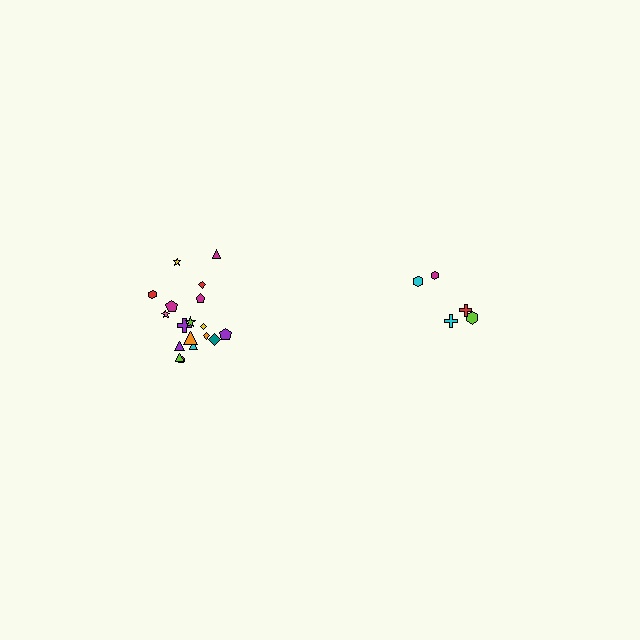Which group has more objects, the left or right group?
The left group.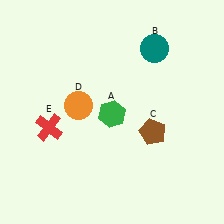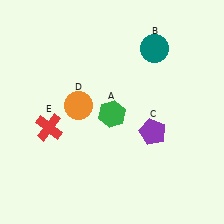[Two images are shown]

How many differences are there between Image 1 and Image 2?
There is 1 difference between the two images.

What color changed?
The pentagon (C) changed from brown in Image 1 to purple in Image 2.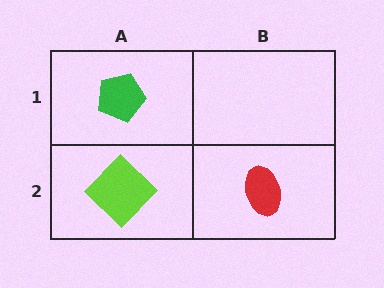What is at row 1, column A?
A green pentagon.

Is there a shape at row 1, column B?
No, that cell is empty.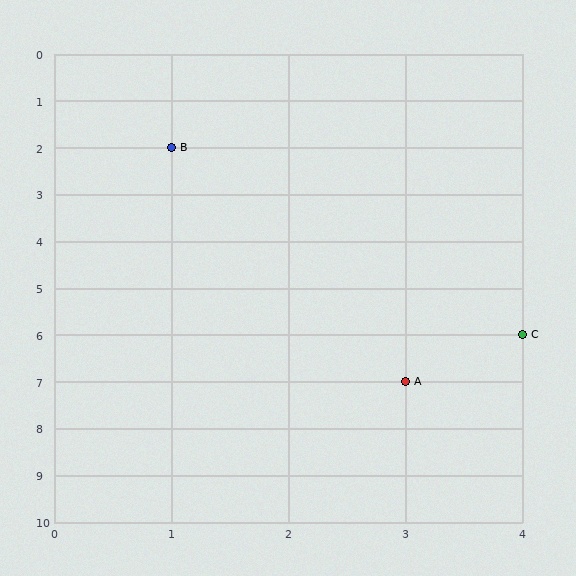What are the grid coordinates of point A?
Point A is at grid coordinates (3, 7).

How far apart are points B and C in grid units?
Points B and C are 3 columns and 4 rows apart (about 5.0 grid units diagonally).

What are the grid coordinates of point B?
Point B is at grid coordinates (1, 2).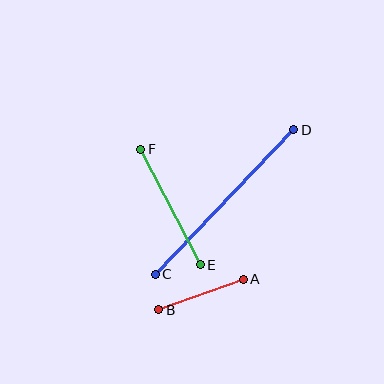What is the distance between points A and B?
The distance is approximately 90 pixels.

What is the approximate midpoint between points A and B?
The midpoint is at approximately (201, 295) pixels.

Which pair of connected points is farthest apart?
Points C and D are farthest apart.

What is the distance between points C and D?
The distance is approximately 200 pixels.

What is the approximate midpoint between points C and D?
The midpoint is at approximately (224, 202) pixels.